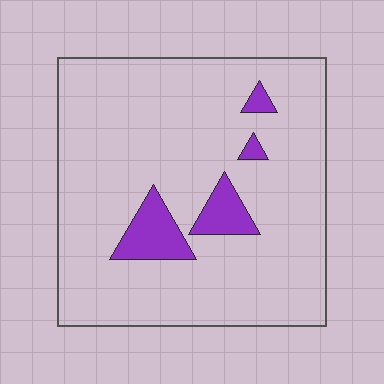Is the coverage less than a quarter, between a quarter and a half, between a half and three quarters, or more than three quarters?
Less than a quarter.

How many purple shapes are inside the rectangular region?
4.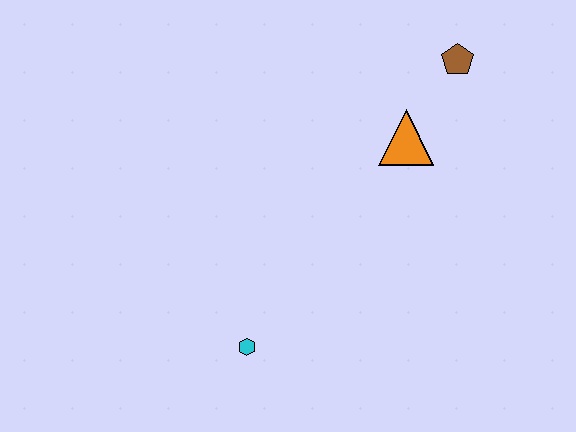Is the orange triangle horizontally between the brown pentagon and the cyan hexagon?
Yes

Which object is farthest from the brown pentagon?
The cyan hexagon is farthest from the brown pentagon.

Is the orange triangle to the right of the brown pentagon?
No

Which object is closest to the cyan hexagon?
The orange triangle is closest to the cyan hexagon.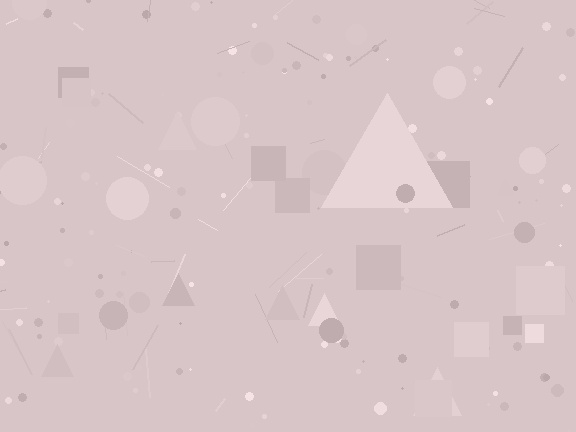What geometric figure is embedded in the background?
A triangle is embedded in the background.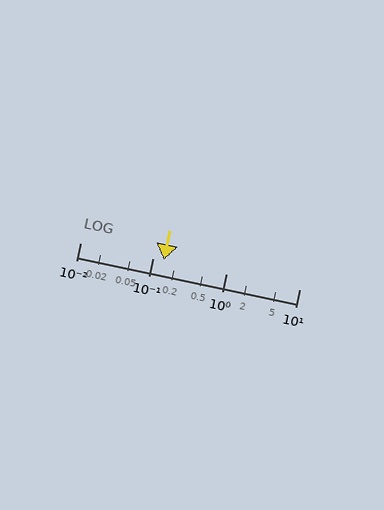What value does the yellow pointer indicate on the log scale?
The pointer indicates approximately 0.14.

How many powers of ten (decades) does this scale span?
The scale spans 3 decades, from 0.01 to 10.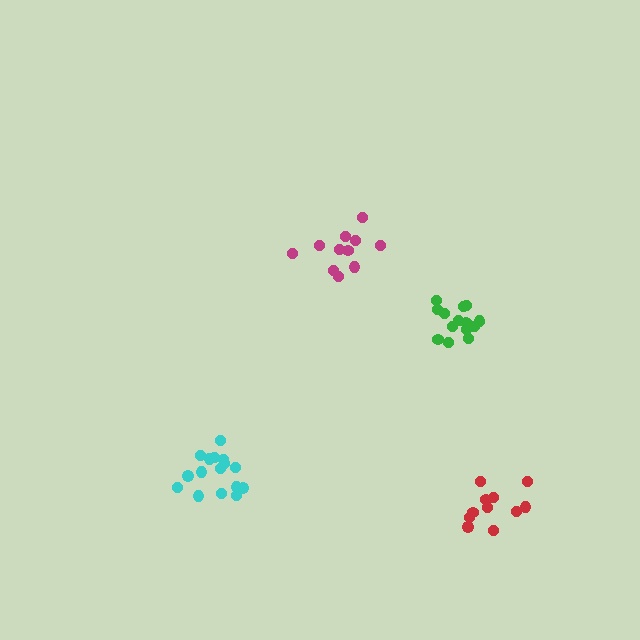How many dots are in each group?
Group 1: 15 dots, Group 2: 11 dots, Group 3: 11 dots, Group 4: 16 dots (53 total).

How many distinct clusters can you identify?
There are 4 distinct clusters.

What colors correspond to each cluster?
The clusters are colored: green, red, magenta, cyan.